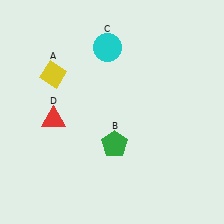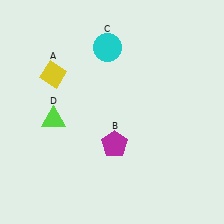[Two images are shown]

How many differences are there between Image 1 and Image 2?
There are 2 differences between the two images.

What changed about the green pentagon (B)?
In Image 1, B is green. In Image 2, it changed to magenta.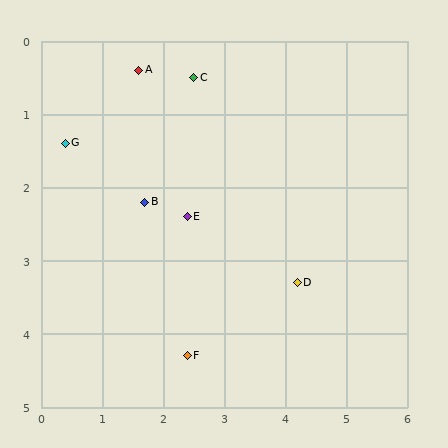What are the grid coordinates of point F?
Point F is at approximately (2.4, 4.3).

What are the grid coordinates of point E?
Point E is at approximately (2.4, 2.4).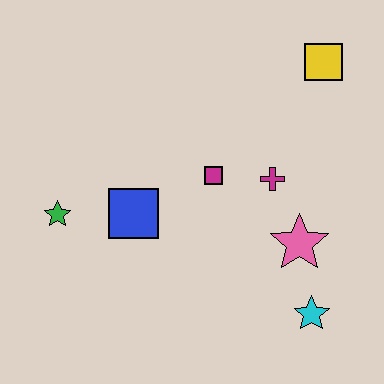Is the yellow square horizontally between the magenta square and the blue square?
No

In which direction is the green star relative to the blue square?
The green star is to the left of the blue square.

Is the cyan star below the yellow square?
Yes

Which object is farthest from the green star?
The yellow square is farthest from the green star.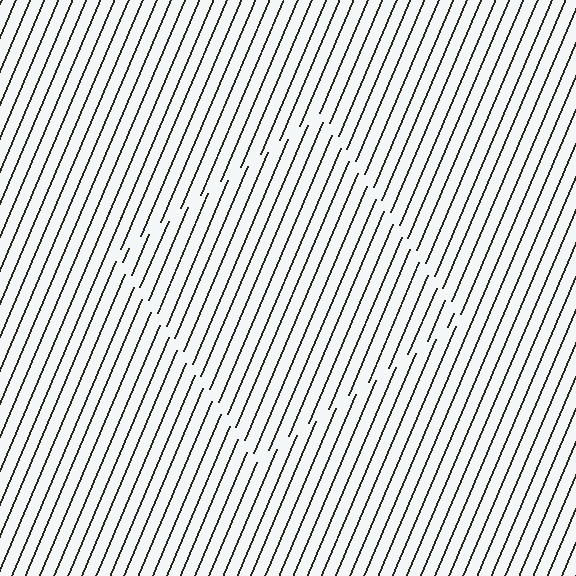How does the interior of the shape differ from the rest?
The interior of the shape contains the same grating, shifted by half a period — the contour is defined by the phase discontinuity where line-ends from the inner and outer gratings abut.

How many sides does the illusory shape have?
4 sides — the line-ends trace a square.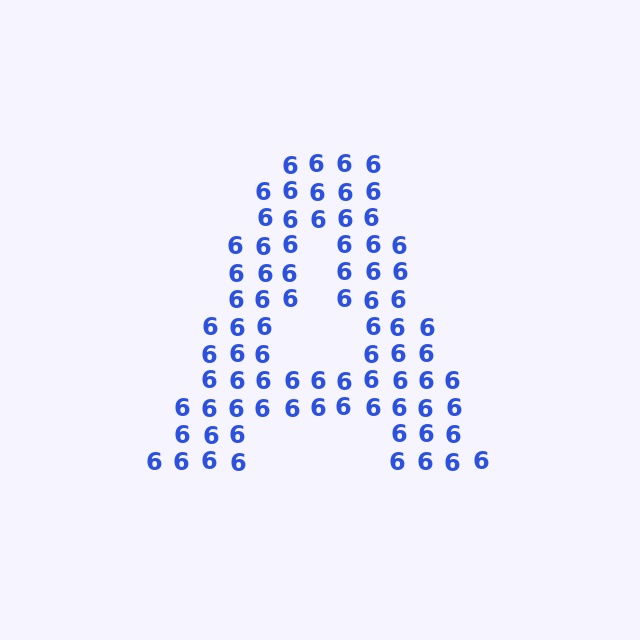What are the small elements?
The small elements are digit 6's.